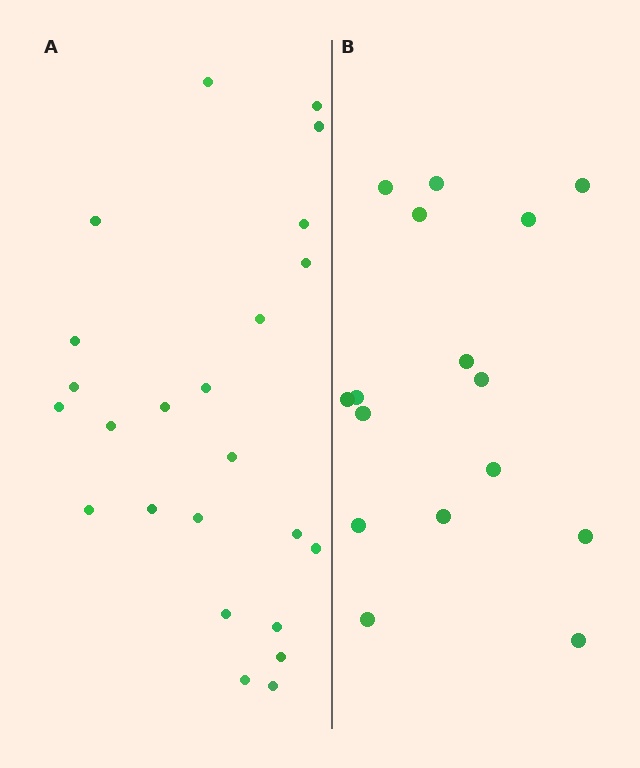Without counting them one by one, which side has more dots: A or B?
Region A (the left region) has more dots.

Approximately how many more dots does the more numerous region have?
Region A has roughly 8 or so more dots than region B.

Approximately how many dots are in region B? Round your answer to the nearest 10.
About 20 dots. (The exact count is 16, which rounds to 20.)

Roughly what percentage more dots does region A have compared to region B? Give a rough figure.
About 50% more.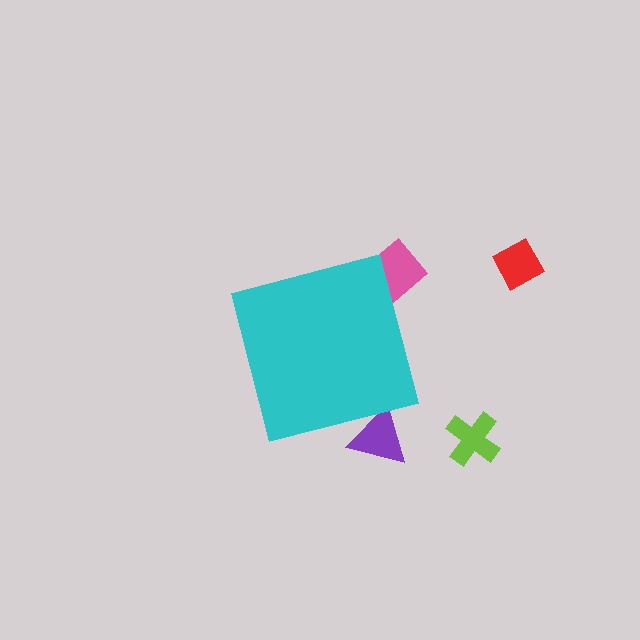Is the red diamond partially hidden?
No, the red diamond is fully visible.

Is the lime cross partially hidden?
No, the lime cross is fully visible.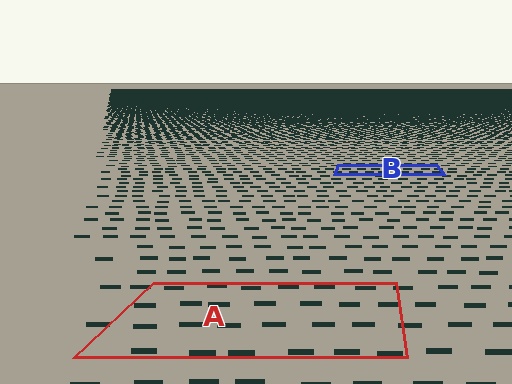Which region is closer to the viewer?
Region A is closer. The texture elements there are larger and more spread out.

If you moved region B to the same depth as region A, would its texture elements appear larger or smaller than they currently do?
They would appear larger. At a closer depth, the same texture elements are projected at a bigger on-screen size.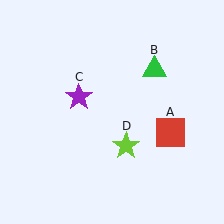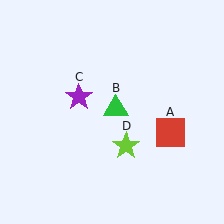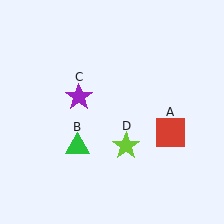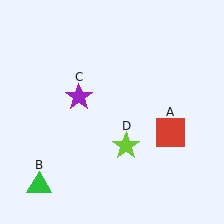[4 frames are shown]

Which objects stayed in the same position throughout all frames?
Red square (object A) and purple star (object C) and lime star (object D) remained stationary.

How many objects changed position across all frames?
1 object changed position: green triangle (object B).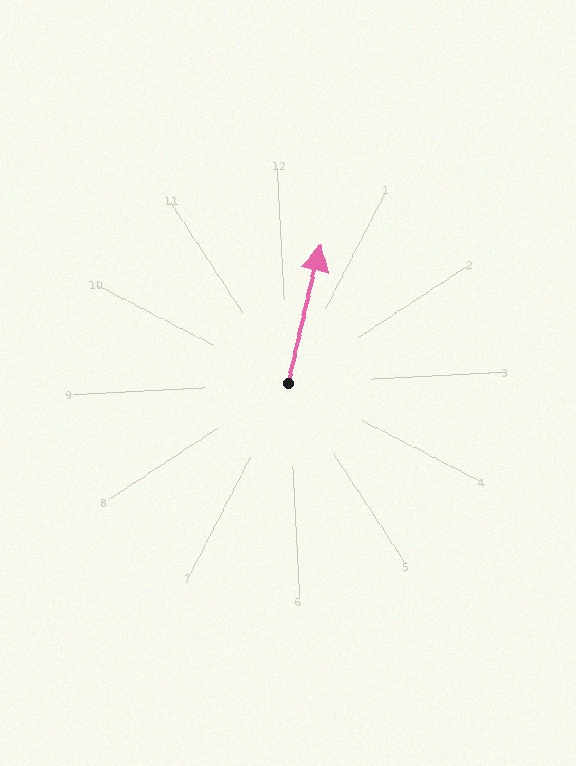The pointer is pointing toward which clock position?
Roughly 1 o'clock.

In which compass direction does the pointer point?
North.